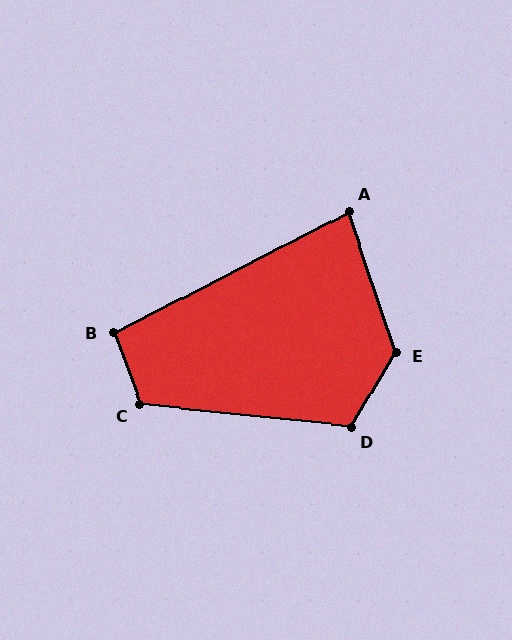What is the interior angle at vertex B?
Approximately 97 degrees (obtuse).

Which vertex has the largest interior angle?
E, at approximately 131 degrees.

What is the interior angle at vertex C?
Approximately 116 degrees (obtuse).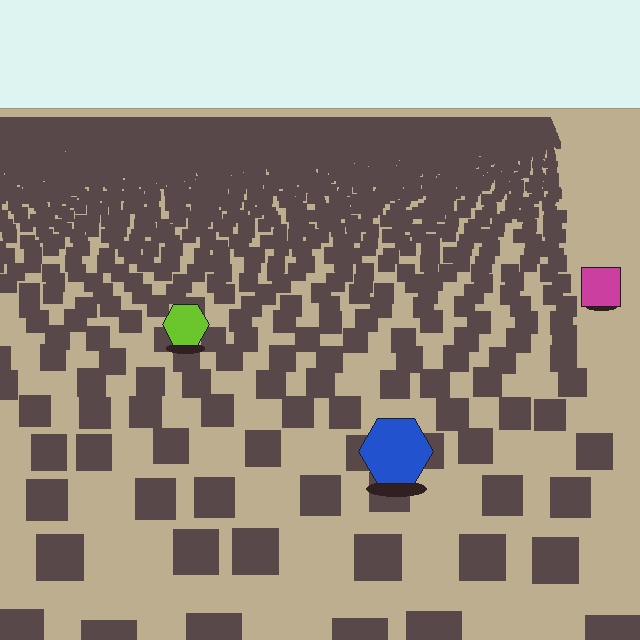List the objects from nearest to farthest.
From nearest to farthest: the blue hexagon, the lime hexagon, the magenta square.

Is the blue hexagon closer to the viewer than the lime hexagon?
Yes. The blue hexagon is closer — you can tell from the texture gradient: the ground texture is coarser near it.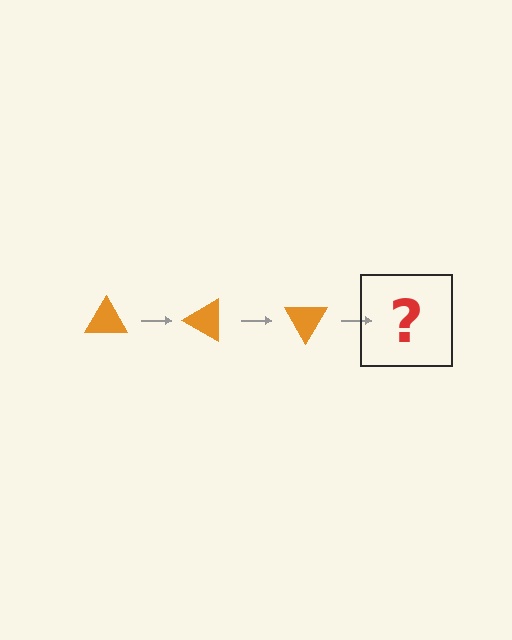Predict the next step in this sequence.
The next step is an orange triangle rotated 90 degrees.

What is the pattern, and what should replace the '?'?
The pattern is that the triangle rotates 30 degrees each step. The '?' should be an orange triangle rotated 90 degrees.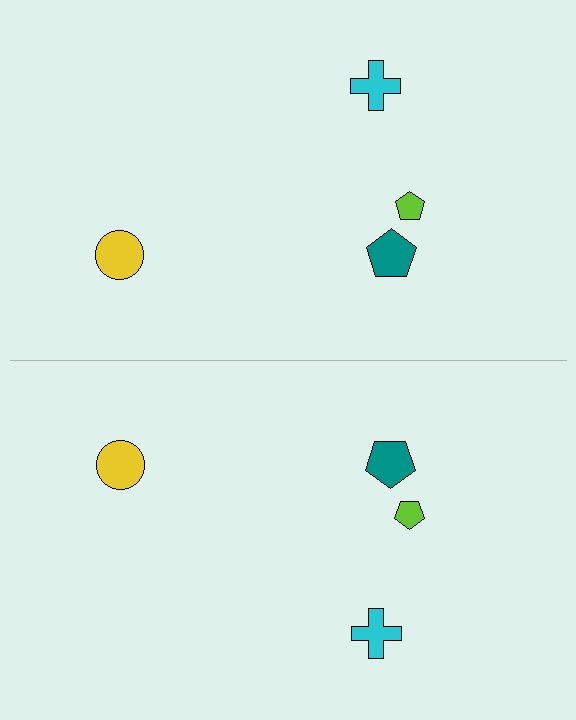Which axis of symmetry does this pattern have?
The pattern has a horizontal axis of symmetry running through the center of the image.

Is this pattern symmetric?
Yes, this pattern has bilateral (reflection) symmetry.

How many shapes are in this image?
There are 8 shapes in this image.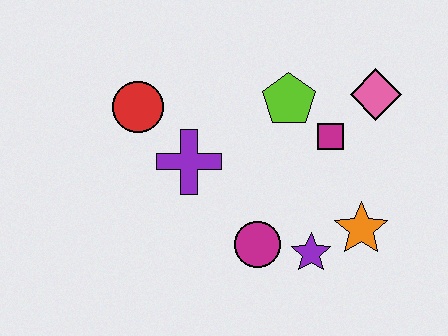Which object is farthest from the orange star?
The red circle is farthest from the orange star.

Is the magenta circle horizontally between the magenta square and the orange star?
No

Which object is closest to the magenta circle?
The purple star is closest to the magenta circle.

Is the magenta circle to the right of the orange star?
No